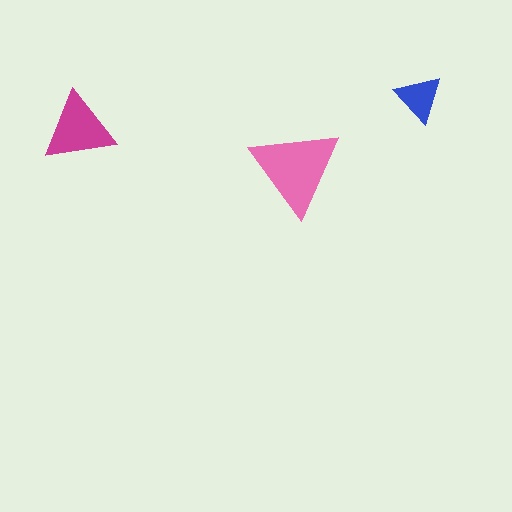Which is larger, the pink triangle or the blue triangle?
The pink one.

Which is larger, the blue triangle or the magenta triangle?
The magenta one.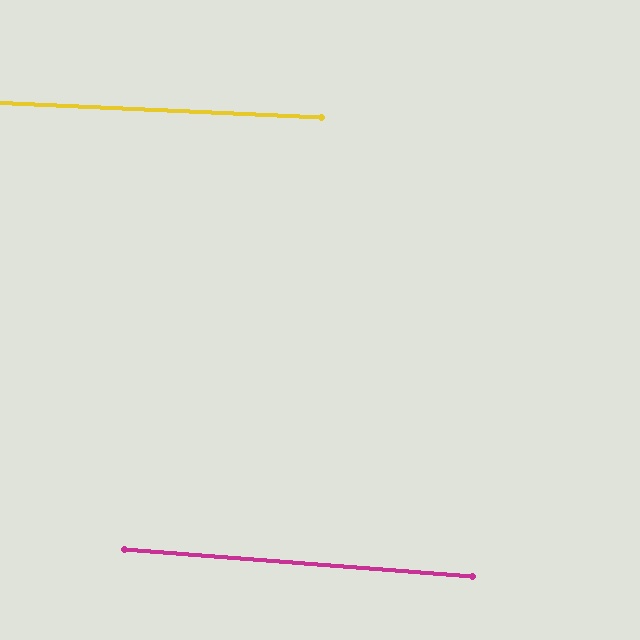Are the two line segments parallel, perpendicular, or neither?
Parallel — their directions differ by only 1.6°.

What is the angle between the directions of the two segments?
Approximately 2 degrees.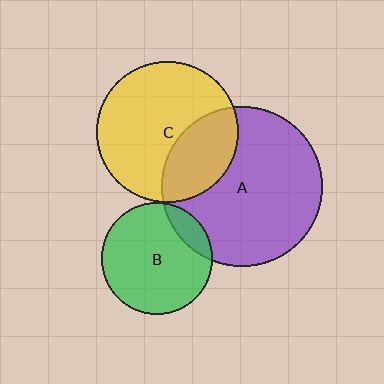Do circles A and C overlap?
Yes.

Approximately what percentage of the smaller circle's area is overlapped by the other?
Approximately 30%.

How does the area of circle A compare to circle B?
Approximately 2.1 times.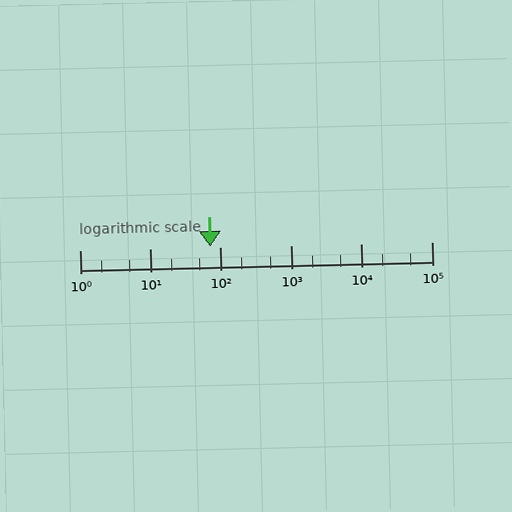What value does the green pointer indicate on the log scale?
The pointer indicates approximately 72.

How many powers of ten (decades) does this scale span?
The scale spans 5 decades, from 1 to 100000.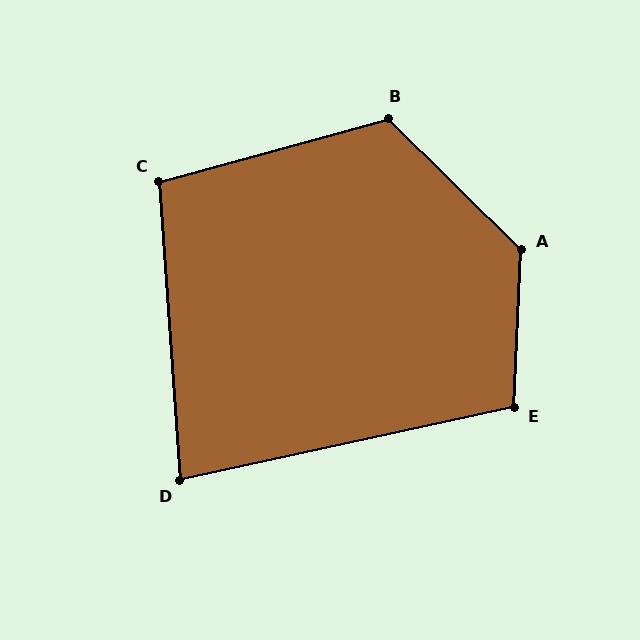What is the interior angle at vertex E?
Approximately 105 degrees (obtuse).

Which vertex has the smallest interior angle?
D, at approximately 82 degrees.